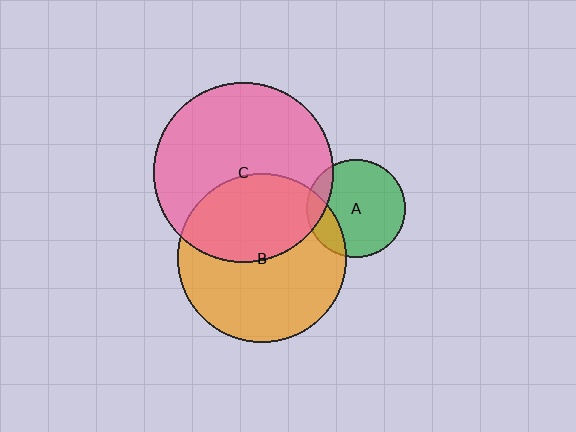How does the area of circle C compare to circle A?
Approximately 3.3 times.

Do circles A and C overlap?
Yes.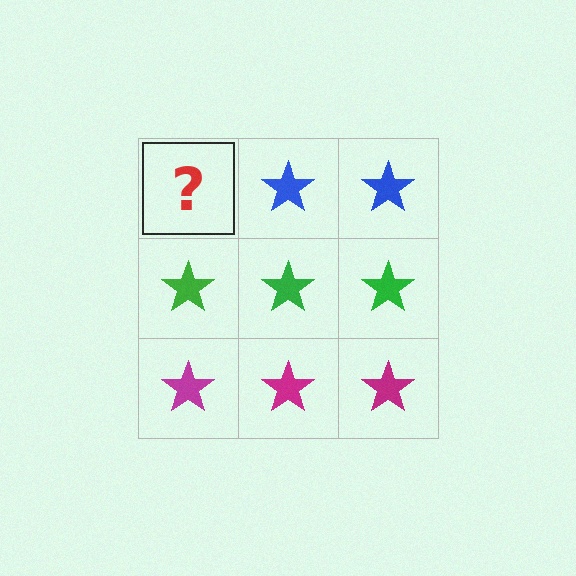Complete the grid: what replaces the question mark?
The question mark should be replaced with a blue star.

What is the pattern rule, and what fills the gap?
The rule is that each row has a consistent color. The gap should be filled with a blue star.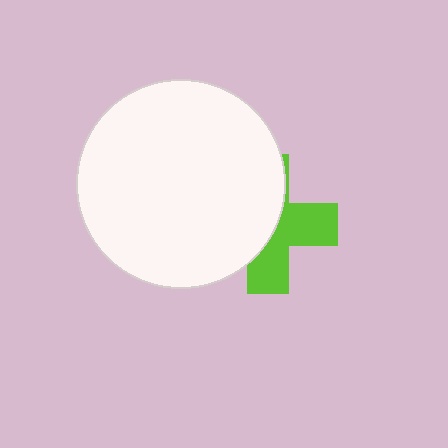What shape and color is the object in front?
The object in front is a white circle.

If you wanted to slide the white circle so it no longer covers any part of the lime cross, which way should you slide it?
Slide it left — that is the most direct way to separate the two shapes.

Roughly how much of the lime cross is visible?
About half of it is visible (roughly 46%).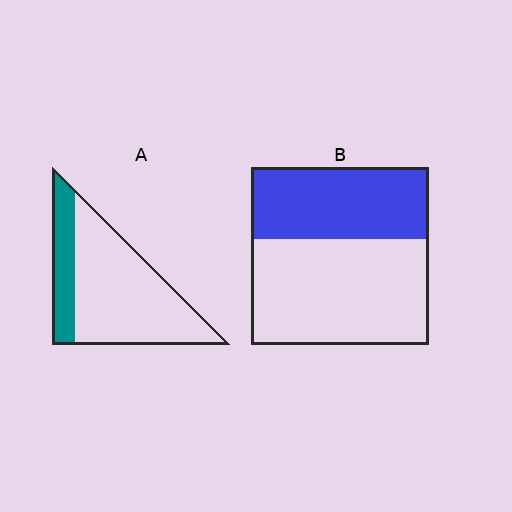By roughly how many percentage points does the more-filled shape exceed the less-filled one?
By roughly 15 percentage points (B over A).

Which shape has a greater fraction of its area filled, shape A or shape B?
Shape B.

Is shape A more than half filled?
No.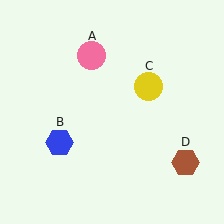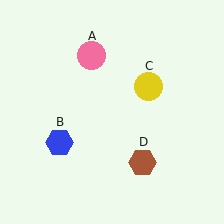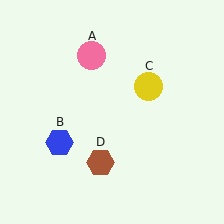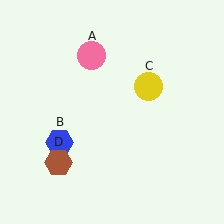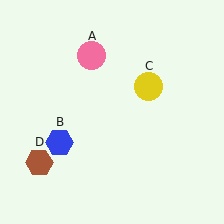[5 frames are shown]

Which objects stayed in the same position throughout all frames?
Pink circle (object A) and blue hexagon (object B) and yellow circle (object C) remained stationary.